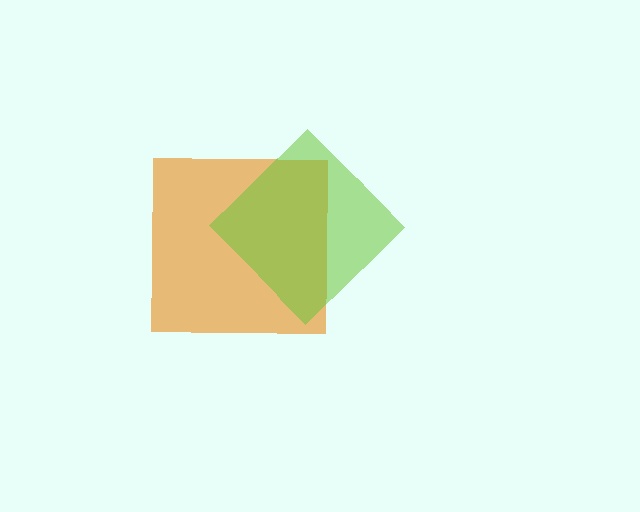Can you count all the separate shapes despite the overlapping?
Yes, there are 2 separate shapes.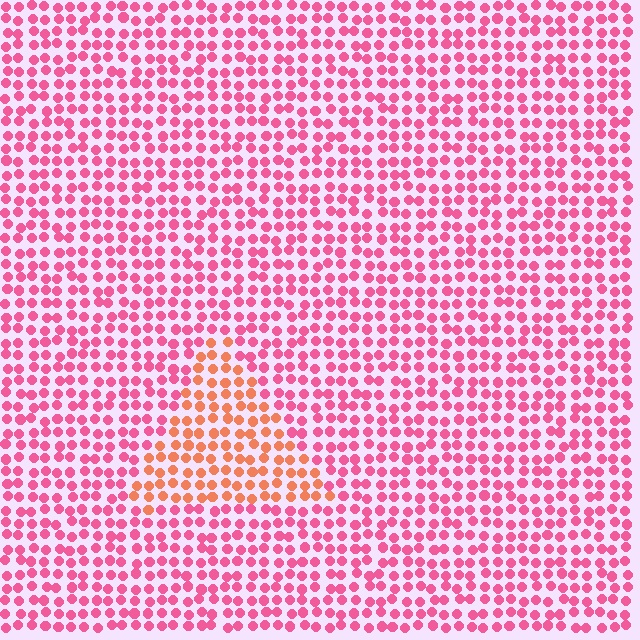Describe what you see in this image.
The image is filled with small pink elements in a uniform arrangement. A triangle-shaped region is visible where the elements are tinted to a slightly different hue, forming a subtle color boundary.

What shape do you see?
I see a triangle.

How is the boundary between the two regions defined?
The boundary is defined purely by a slight shift in hue (about 41 degrees). Spacing, size, and orientation are identical on both sides.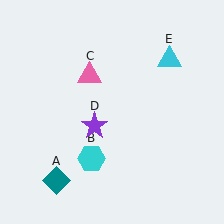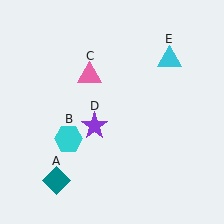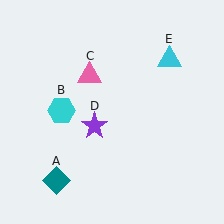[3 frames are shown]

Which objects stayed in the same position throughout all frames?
Teal diamond (object A) and pink triangle (object C) and purple star (object D) and cyan triangle (object E) remained stationary.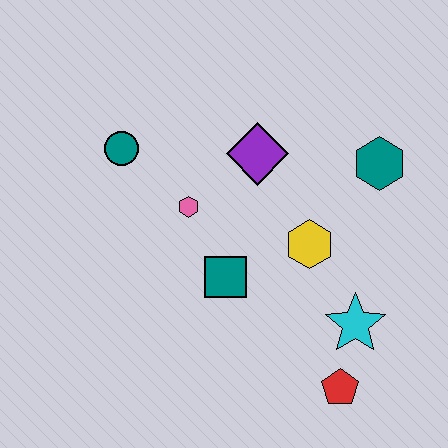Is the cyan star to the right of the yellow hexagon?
Yes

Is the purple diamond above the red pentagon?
Yes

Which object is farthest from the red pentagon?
The teal circle is farthest from the red pentagon.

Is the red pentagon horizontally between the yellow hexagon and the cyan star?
Yes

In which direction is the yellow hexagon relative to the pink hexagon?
The yellow hexagon is to the right of the pink hexagon.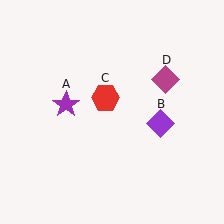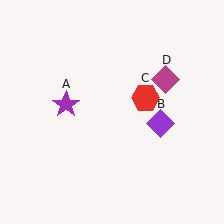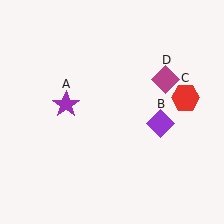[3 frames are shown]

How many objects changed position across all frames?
1 object changed position: red hexagon (object C).